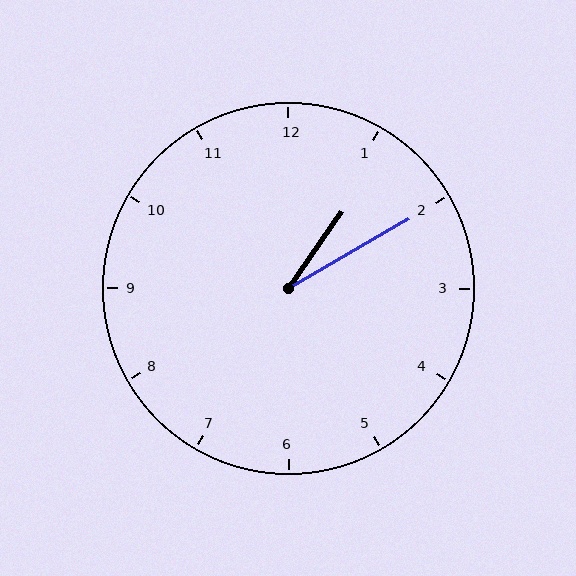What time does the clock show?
1:10.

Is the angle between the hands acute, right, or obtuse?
It is acute.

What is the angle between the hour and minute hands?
Approximately 25 degrees.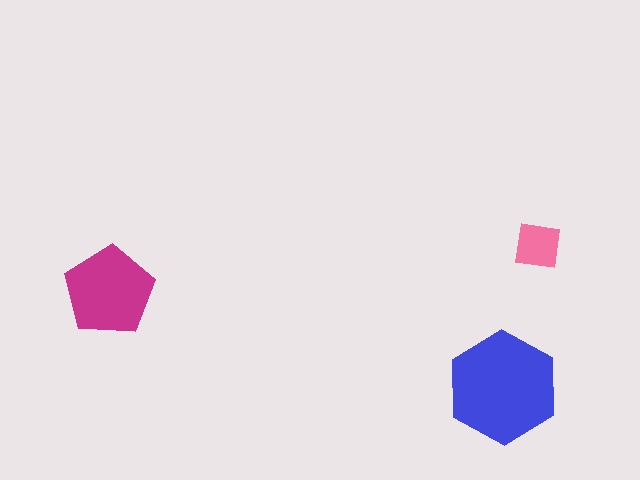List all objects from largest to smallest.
The blue hexagon, the magenta pentagon, the pink square.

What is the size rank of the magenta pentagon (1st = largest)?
2nd.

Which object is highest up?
The pink square is topmost.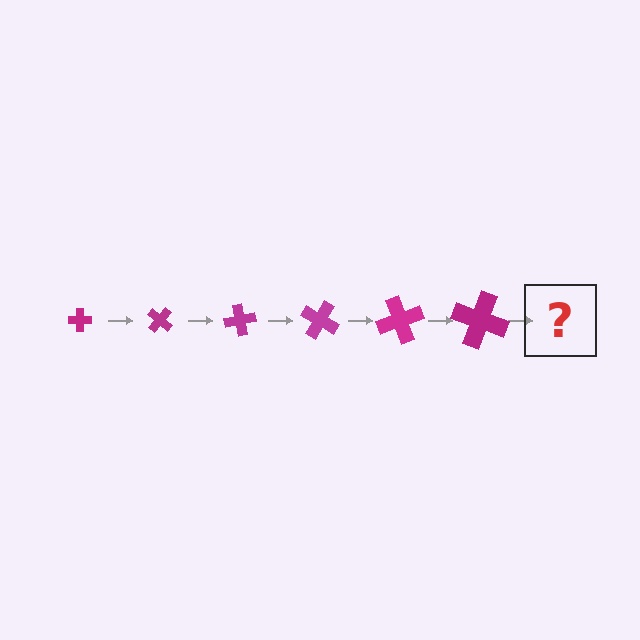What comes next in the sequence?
The next element should be a cross, larger than the previous one and rotated 240 degrees from the start.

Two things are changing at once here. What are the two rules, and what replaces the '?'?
The two rules are that the cross grows larger each step and it rotates 40 degrees each step. The '?' should be a cross, larger than the previous one and rotated 240 degrees from the start.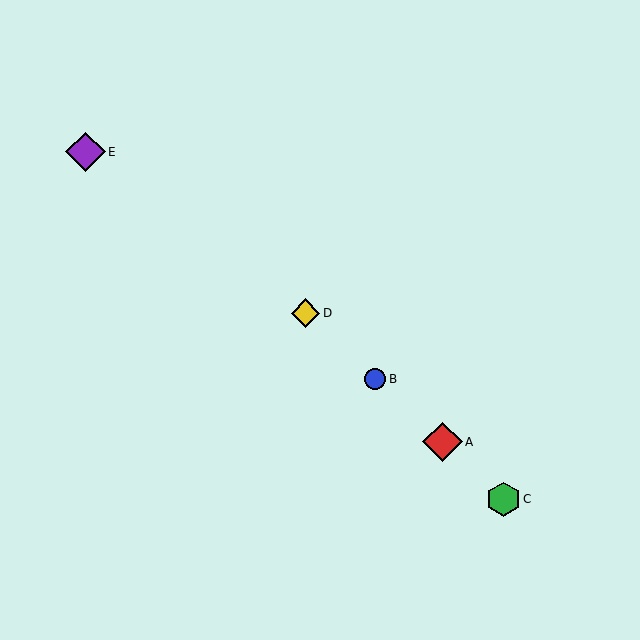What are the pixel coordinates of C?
Object C is at (503, 499).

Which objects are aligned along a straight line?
Objects A, B, C, D are aligned along a straight line.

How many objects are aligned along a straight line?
4 objects (A, B, C, D) are aligned along a straight line.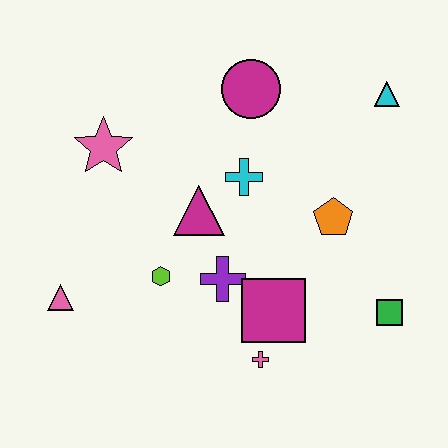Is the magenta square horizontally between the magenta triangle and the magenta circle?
No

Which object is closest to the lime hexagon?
The purple cross is closest to the lime hexagon.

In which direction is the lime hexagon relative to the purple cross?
The lime hexagon is to the left of the purple cross.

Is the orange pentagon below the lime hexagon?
No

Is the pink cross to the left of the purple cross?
No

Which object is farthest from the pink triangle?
The cyan triangle is farthest from the pink triangle.